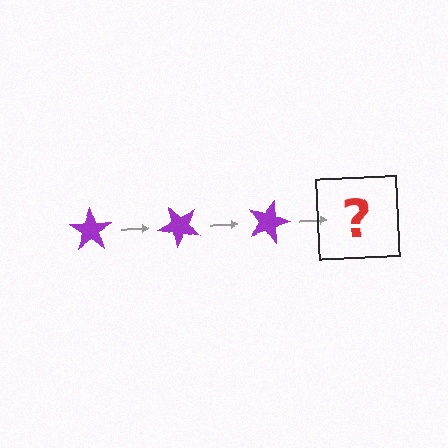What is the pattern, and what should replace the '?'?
The pattern is that the star rotates 45 degrees each step. The '?' should be a purple star rotated 135 degrees.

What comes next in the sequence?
The next element should be a purple star rotated 135 degrees.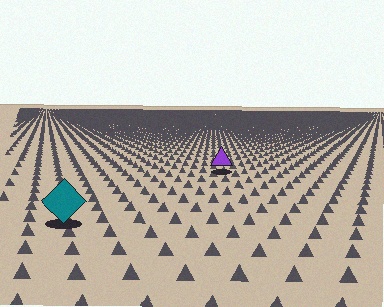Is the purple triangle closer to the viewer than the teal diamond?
No. The teal diamond is closer — you can tell from the texture gradient: the ground texture is coarser near it.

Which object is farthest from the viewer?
The purple triangle is farthest from the viewer. It appears smaller and the ground texture around it is denser.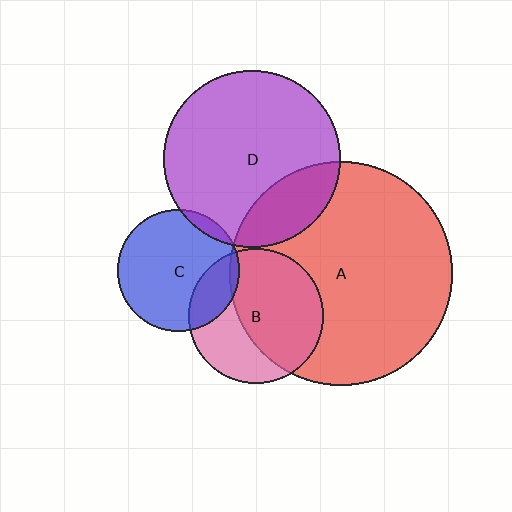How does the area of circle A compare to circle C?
Approximately 3.3 times.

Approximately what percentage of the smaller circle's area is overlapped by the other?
Approximately 60%.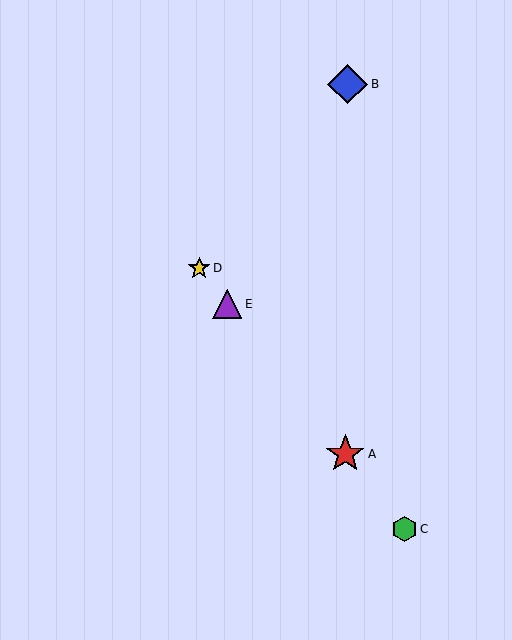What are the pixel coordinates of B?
Object B is at (348, 84).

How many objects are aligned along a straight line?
4 objects (A, C, D, E) are aligned along a straight line.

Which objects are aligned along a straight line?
Objects A, C, D, E are aligned along a straight line.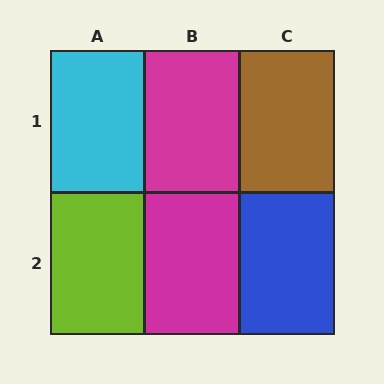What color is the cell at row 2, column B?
Magenta.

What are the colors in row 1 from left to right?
Cyan, magenta, brown.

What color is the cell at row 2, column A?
Lime.